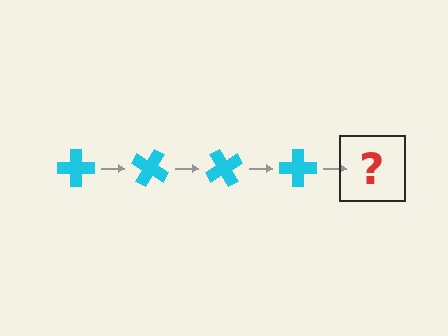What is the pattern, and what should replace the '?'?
The pattern is that the cross rotates 30 degrees each step. The '?' should be a cyan cross rotated 120 degrees.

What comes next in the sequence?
The next element should be a cyan cross rotated 120 degrees.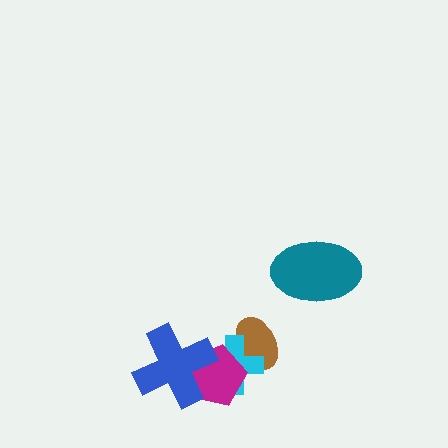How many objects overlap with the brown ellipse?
2 objects overlap with the brown ellipse.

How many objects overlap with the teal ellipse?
0 objects overlap with the teal ellipse.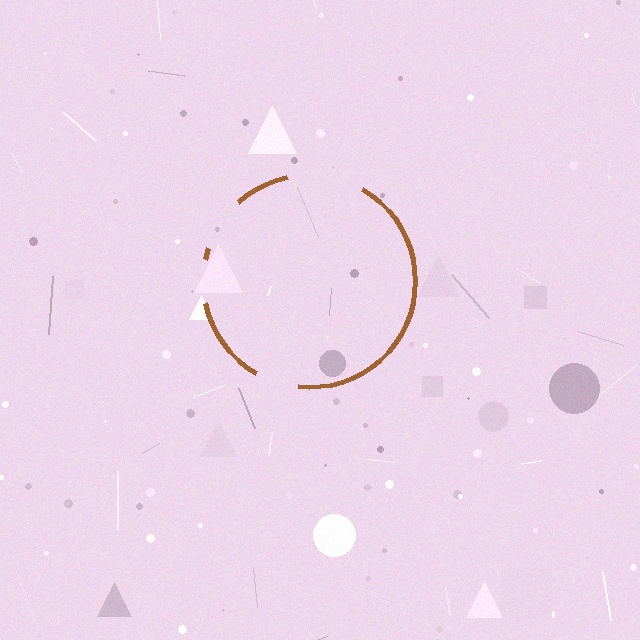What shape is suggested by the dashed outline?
The dashed outline suggests a circle.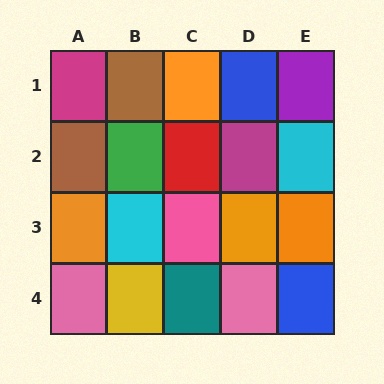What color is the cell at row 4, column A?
Pink.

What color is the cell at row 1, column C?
Orange.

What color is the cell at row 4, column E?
Blue.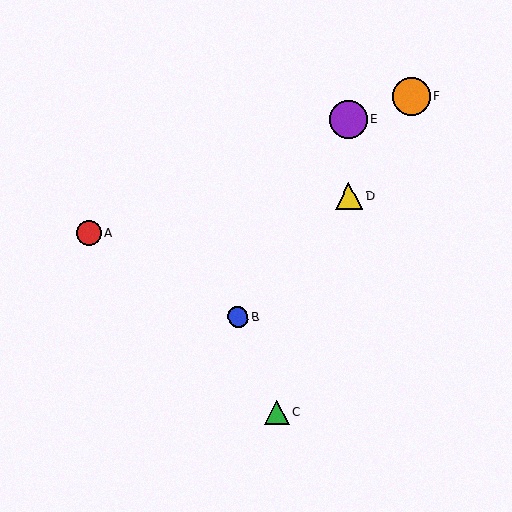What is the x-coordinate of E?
Object E is at x≈348.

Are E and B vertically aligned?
No, E is at x≈348 and B is at x≈238.